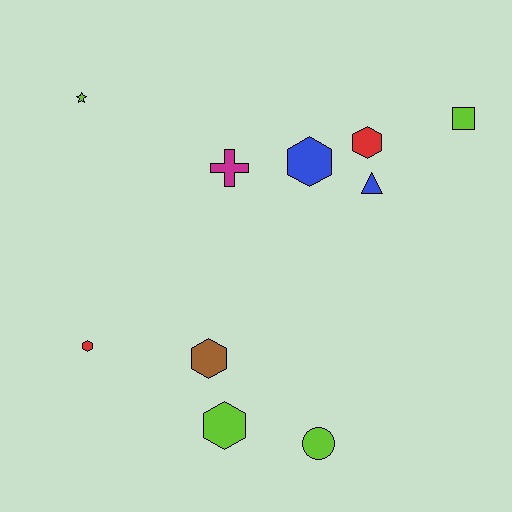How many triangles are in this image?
There is 1 triangle.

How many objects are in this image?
There are 10 objects.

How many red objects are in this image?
There are 2 red objects.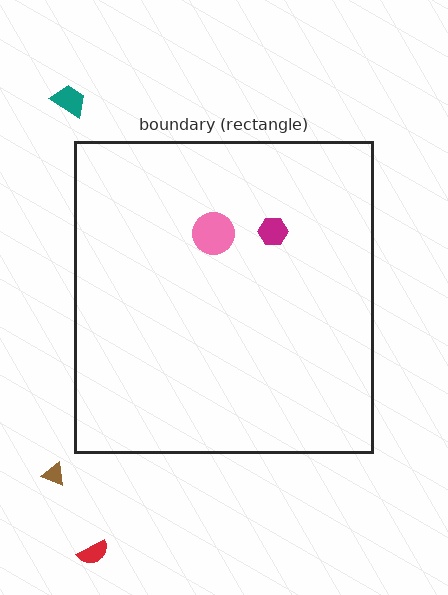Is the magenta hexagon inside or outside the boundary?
Inside.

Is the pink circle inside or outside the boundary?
Inside.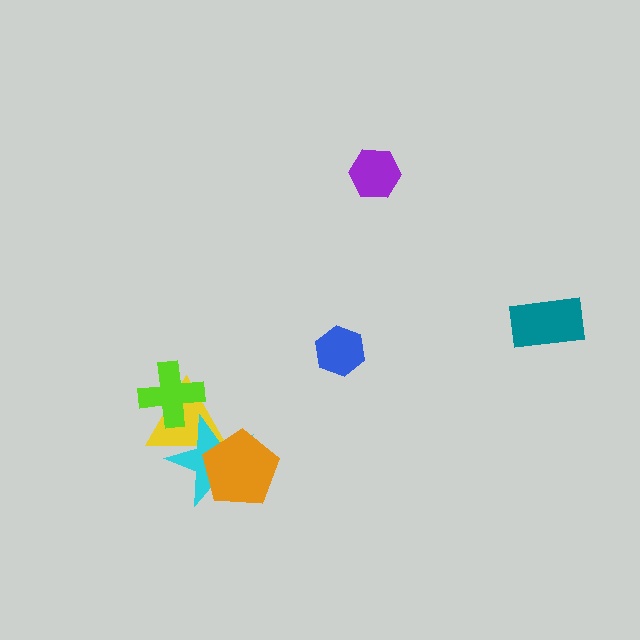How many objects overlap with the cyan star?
2 objects overlap with the cyan star.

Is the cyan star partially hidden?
Yes, it is partially covered by another shape.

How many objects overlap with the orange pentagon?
2 objects overlap with the orange pentagon.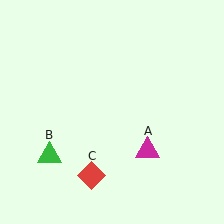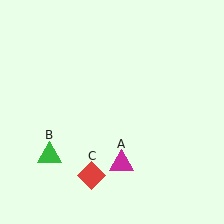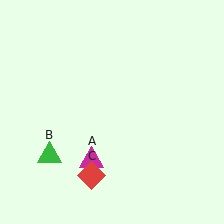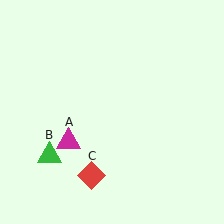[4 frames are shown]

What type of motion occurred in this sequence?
The magenta triangle (object A) rotated clockwise around the center of the scene.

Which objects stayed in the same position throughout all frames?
Green triangle (object B) and red diamond (object C) remained stationary.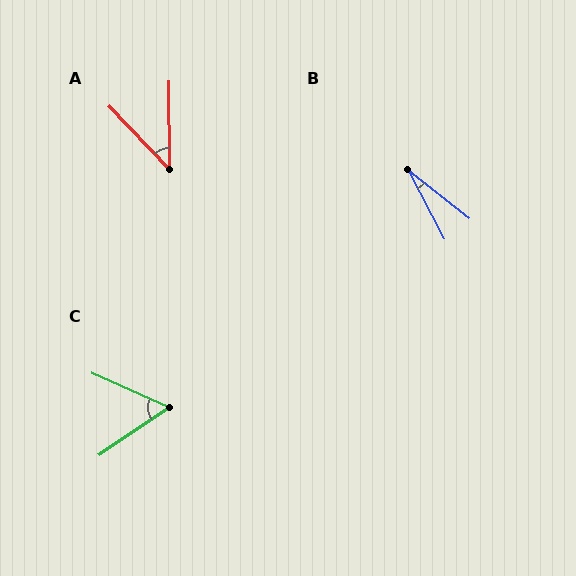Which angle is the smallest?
B, at approximately 24 degrees.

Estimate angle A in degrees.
Approximately 44 degrees.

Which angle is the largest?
C, at approximately 58 degrees.